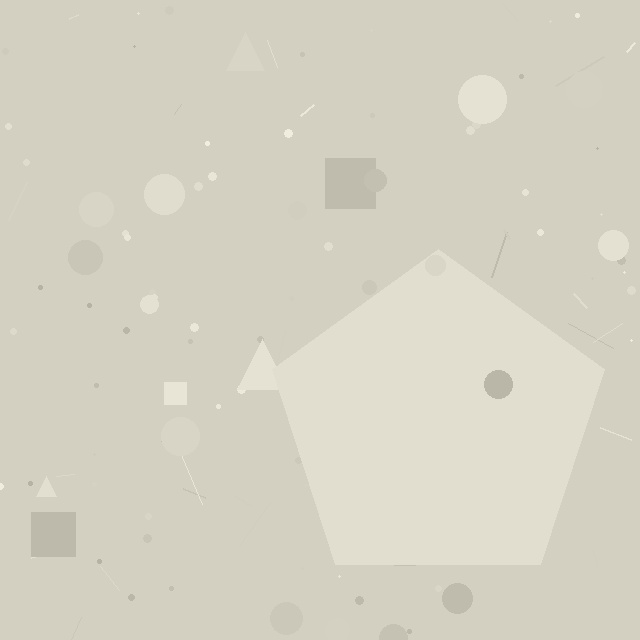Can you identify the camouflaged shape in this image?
The camouflaged shape is a pentagon.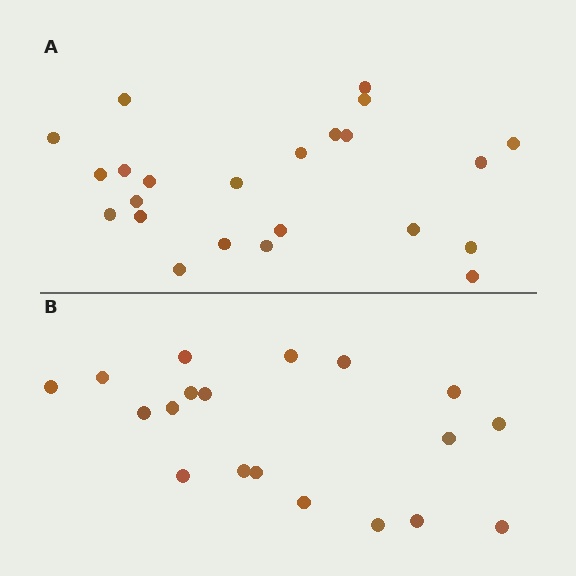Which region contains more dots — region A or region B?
Region A (the top region) has more dots.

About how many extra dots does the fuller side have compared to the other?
Region A has about 4 more dots than region B.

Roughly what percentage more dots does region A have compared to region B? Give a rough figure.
About 20% more.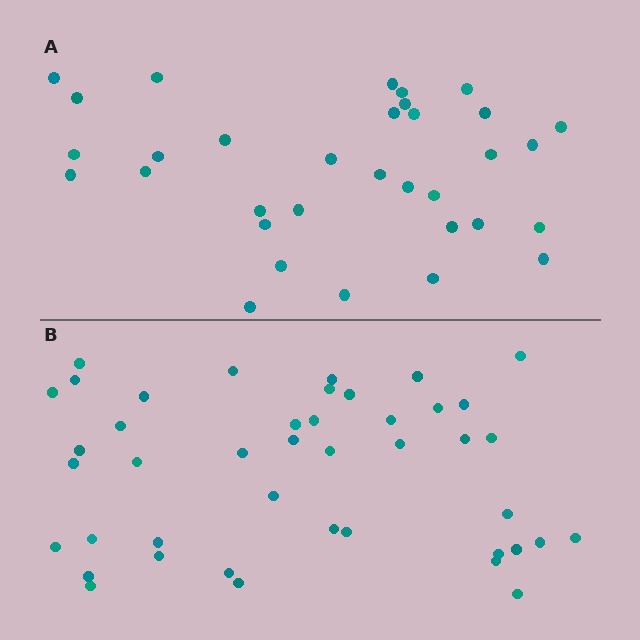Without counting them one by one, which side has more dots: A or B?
Region B (the bottom region) has more dots.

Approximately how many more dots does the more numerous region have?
Region B has roughly 10 or so more dots than region A.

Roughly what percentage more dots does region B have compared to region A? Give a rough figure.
About 30% more.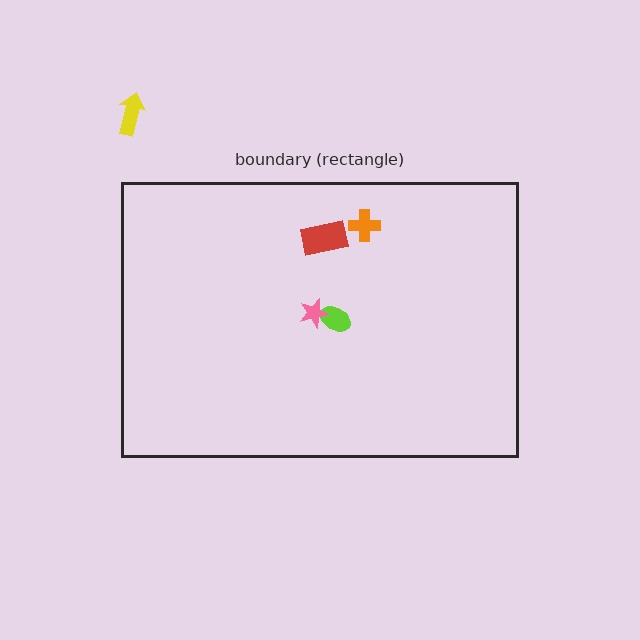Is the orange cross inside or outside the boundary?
Inside.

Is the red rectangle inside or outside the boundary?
Inside.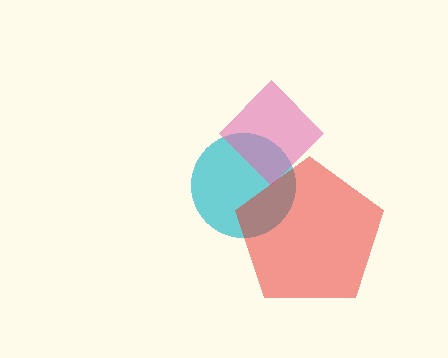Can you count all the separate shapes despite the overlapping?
Yes, there are 3 separate shapes.